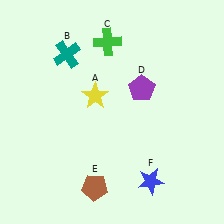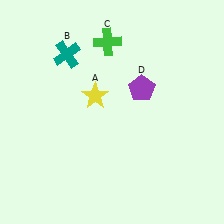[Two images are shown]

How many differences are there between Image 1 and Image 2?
There are 2 differences between the two images.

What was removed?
The blue star (F), the brown pentagon (E) were removed in Image 2.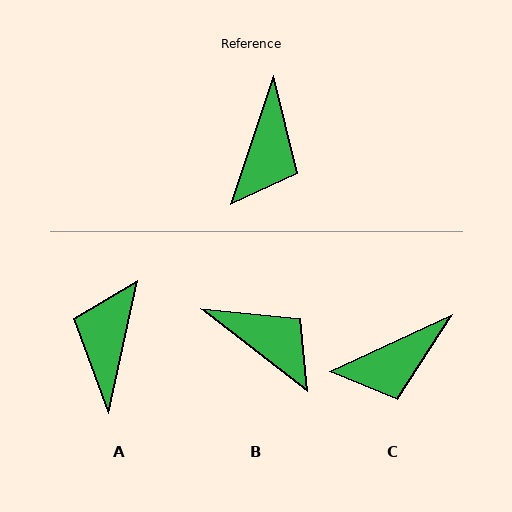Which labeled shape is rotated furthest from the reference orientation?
A, about 174 degrees away.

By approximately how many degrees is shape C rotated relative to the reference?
Approximately 47 degrees clockwise.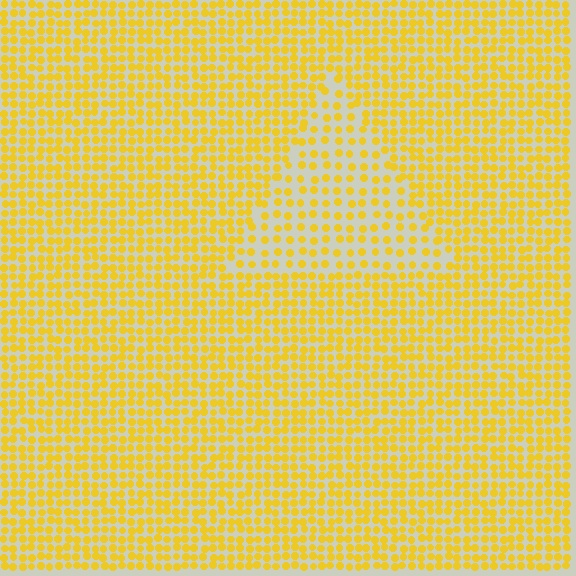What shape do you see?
I see a triangle.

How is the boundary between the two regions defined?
The boundary is defined by a change in element density (approximately 1.8x ratio). All elements are the same color, size, and shape.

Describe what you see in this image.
The image contains small yellow elements arranged at two different densities. A triangle-shaped region is visible where the elements are less densely packed than the surrounding area.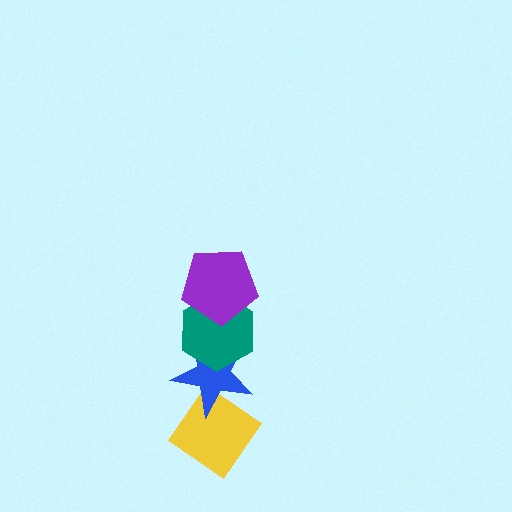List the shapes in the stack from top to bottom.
From top to bottom: the purple pentagon, the teal hexagon, the blue star, the yellow diamond.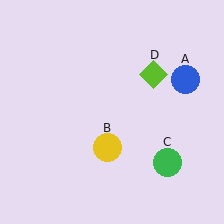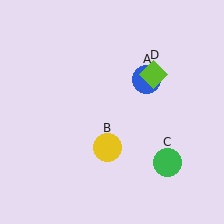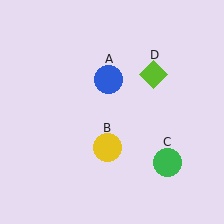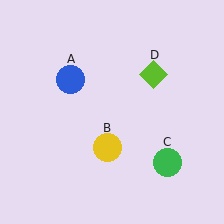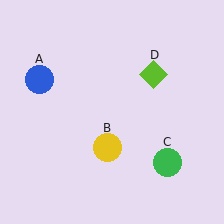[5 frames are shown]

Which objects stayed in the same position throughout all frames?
Yellow circle (object B) and green circle (object C) and lime diamond (object D) remained stationary.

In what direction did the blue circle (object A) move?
The blue circle (object A) moved left.